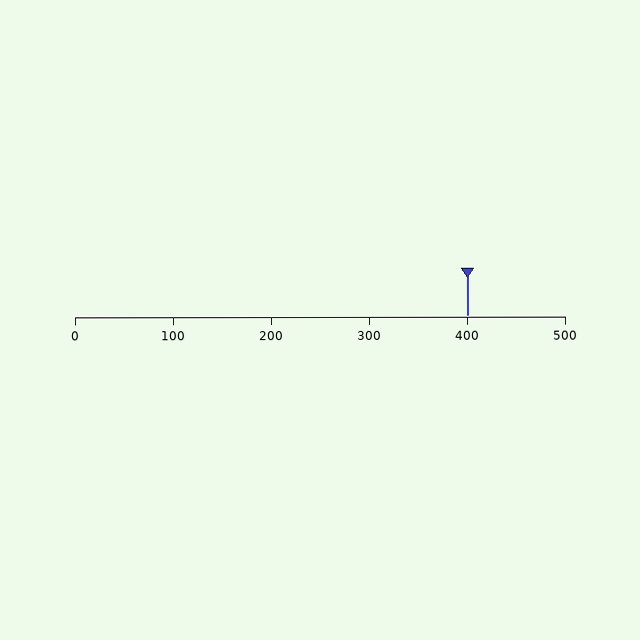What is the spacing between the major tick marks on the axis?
The major ticks are spaced 100 apart.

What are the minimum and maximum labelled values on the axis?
The axis runs from 0 to 500.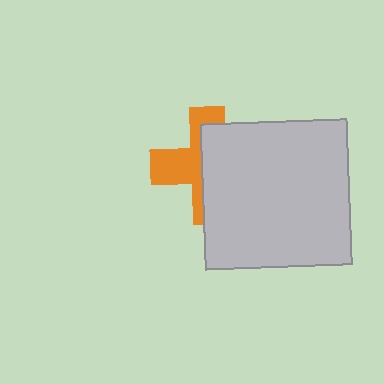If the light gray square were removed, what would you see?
You would see the complete orange cross.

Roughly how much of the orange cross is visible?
A small part of it is visible (roughly 42%).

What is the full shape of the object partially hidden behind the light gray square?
The partially hidden object is an orange cross.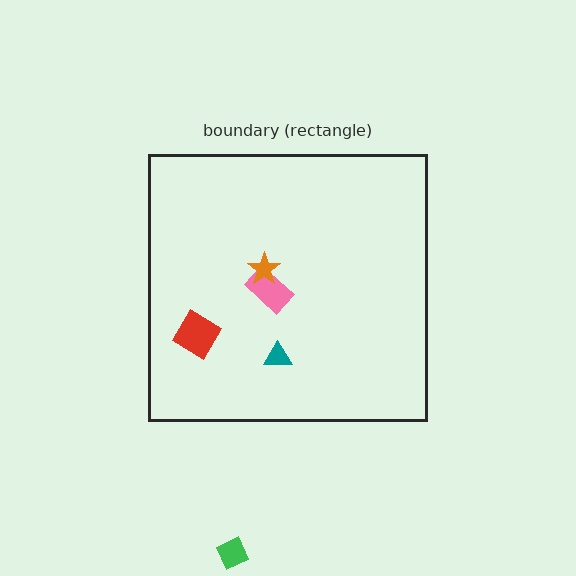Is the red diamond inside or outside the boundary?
Inside.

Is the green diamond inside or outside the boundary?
Outside.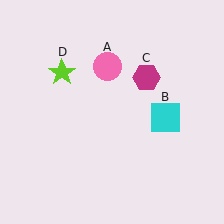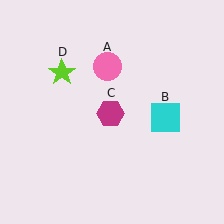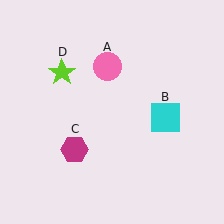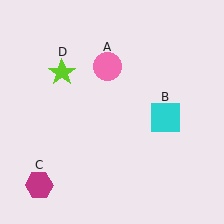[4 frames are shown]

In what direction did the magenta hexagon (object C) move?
The magenta hexagon (object C) moved down and to the left.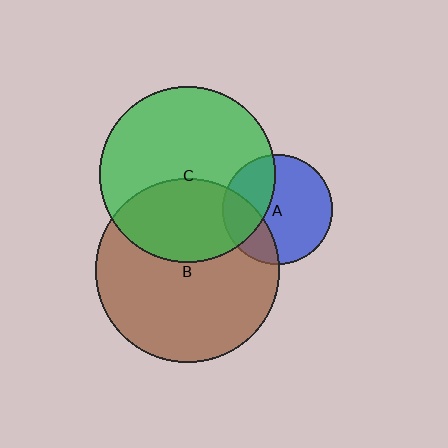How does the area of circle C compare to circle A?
Approximately 2.5 times.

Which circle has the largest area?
Circle B (brown).